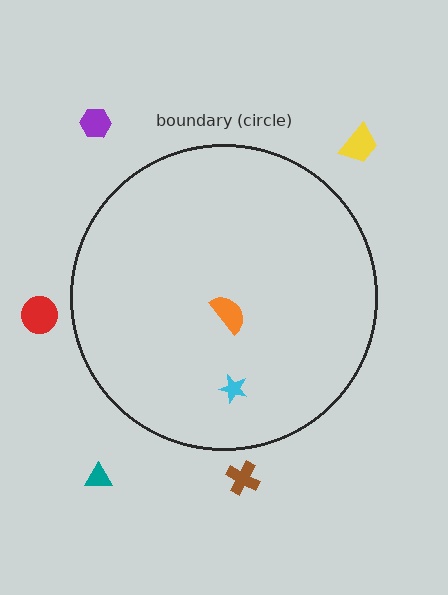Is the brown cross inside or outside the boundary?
Outside.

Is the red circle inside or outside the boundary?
Outside.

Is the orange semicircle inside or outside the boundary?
Inside.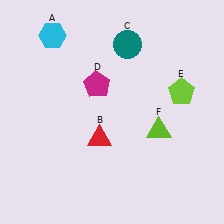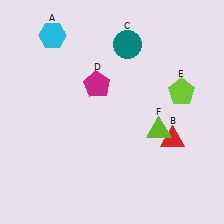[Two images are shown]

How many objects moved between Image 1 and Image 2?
1 object moved between the two images.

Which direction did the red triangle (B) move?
The red triangle (B) moved right.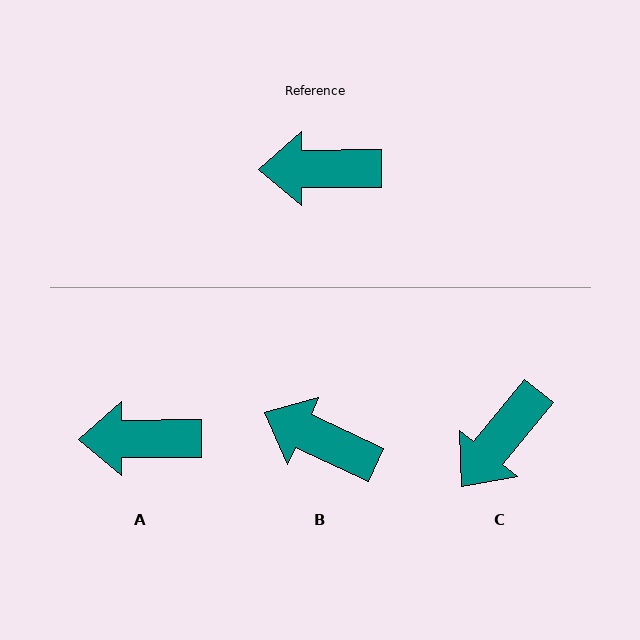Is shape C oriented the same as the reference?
No, it is off by about 51 degrees.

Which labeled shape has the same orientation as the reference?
A.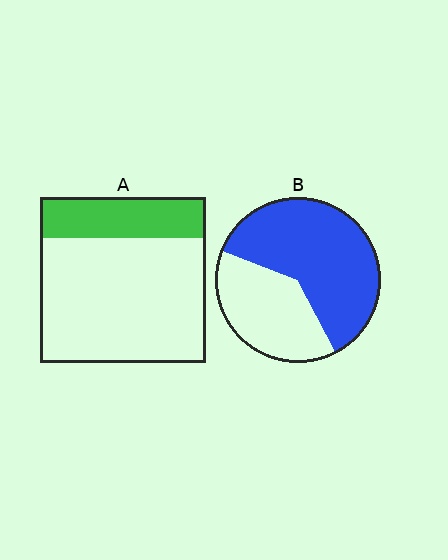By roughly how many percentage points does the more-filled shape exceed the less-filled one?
By roughly 35 percentage points (B over A).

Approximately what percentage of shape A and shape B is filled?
A is approximately 25% and B is approximately 60%.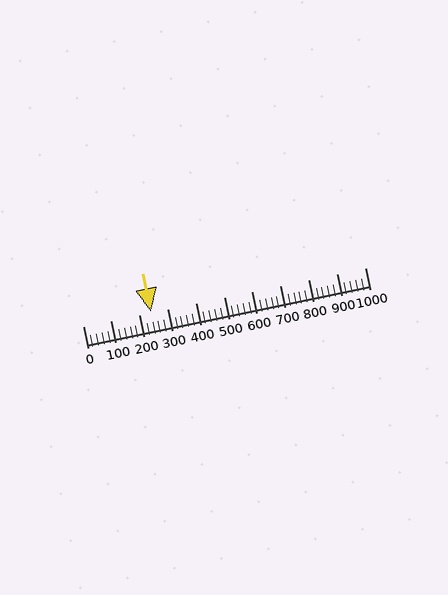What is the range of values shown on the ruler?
The ruler shows values from 0 to 1000.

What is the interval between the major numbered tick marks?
The major tick marks are spaced 100 units apart.